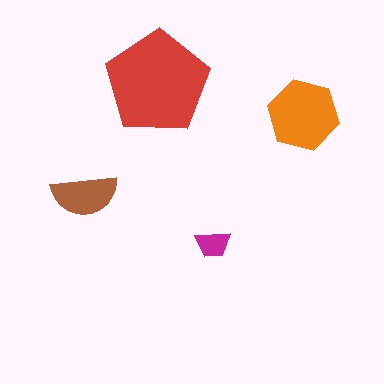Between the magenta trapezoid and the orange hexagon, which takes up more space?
The orange hexagon.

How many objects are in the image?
There are 4 objects in the image.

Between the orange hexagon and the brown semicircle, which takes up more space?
The orange hexagon.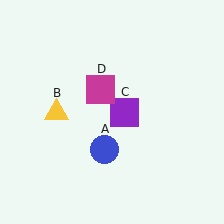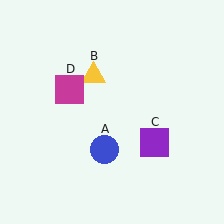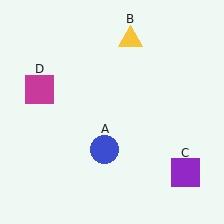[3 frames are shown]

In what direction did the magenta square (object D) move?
The magenta square (object D) moved left.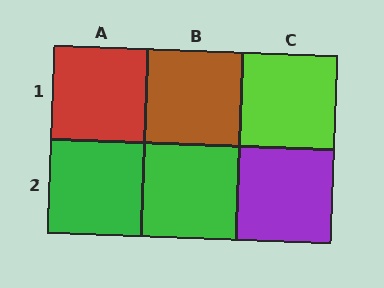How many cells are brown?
1 cell is brown.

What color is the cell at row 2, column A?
Green.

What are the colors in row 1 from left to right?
Red, brown, lime.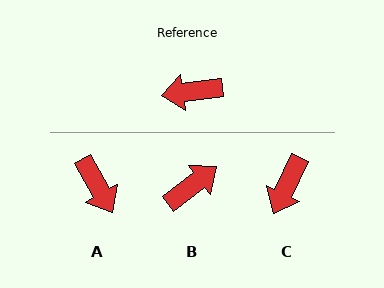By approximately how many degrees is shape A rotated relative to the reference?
Approximately 112 degrees counter-clockwise.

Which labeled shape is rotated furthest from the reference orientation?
B, about 150 degrees away.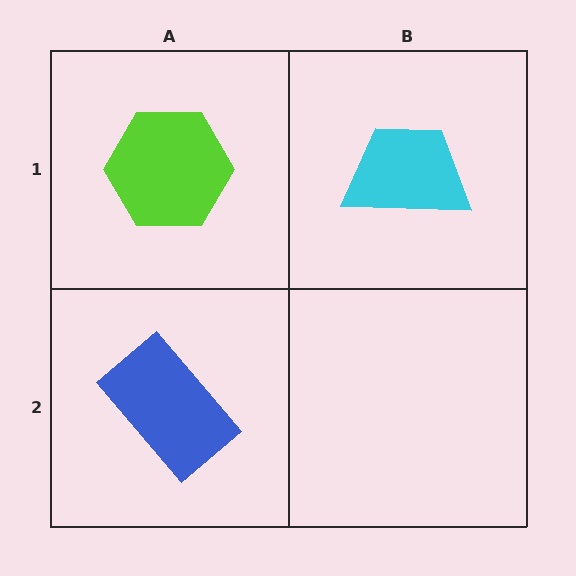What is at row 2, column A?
A blue rectangle.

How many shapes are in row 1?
2 shapes.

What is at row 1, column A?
A lime hexagon.